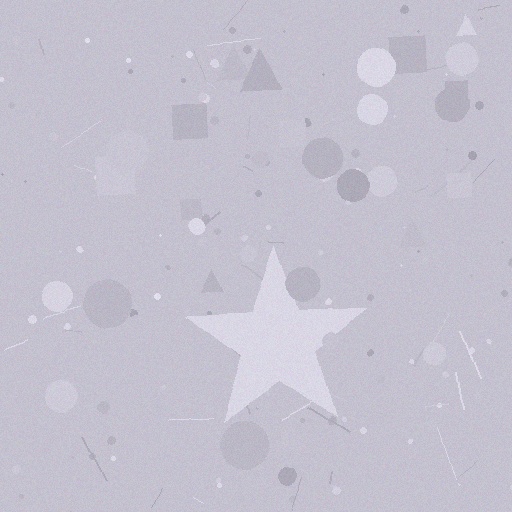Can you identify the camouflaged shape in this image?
The camouflaged shape is a star.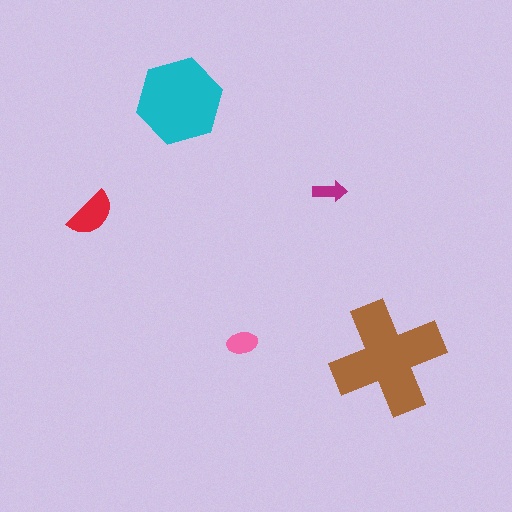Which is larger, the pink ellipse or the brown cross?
The brown cross.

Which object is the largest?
The brown cross.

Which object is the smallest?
The magenta arrow.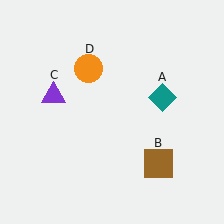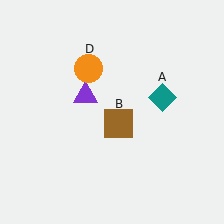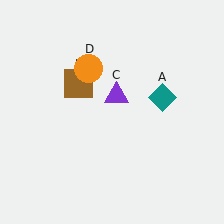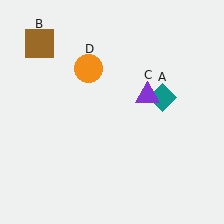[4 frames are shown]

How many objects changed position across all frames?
2 objects changed position: brown square (object B), purple triangle (object C).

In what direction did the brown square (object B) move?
The brown square (object B) moved up and to the left.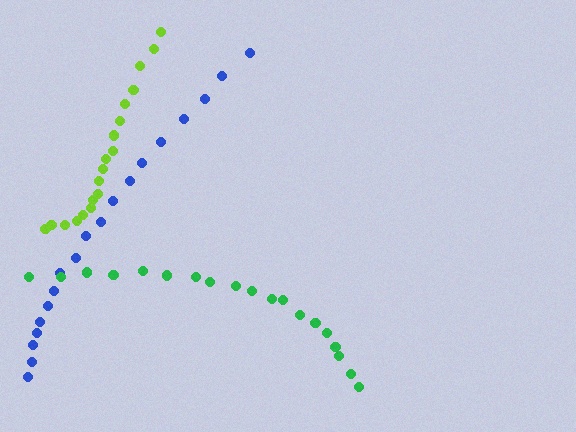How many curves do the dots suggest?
There are 3 distinct paths.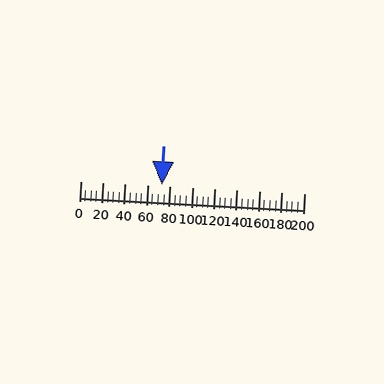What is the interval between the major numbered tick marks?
The major tick marks are spaced 20 units apart.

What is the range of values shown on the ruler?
The ruler shows values from 0 to 200.